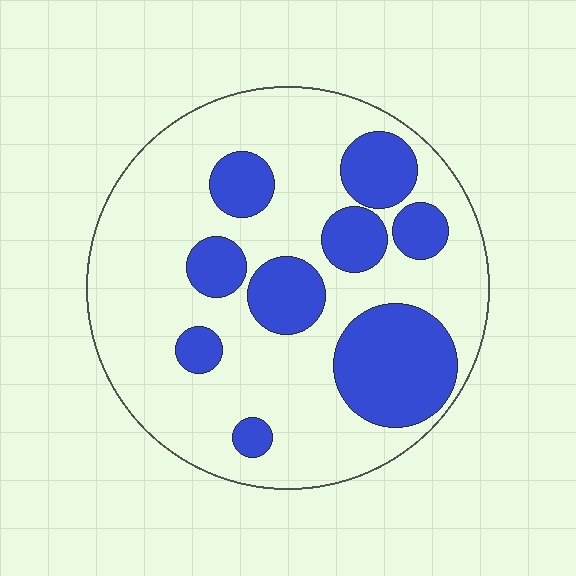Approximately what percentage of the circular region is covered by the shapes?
Approximately 30%.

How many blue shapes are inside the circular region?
9.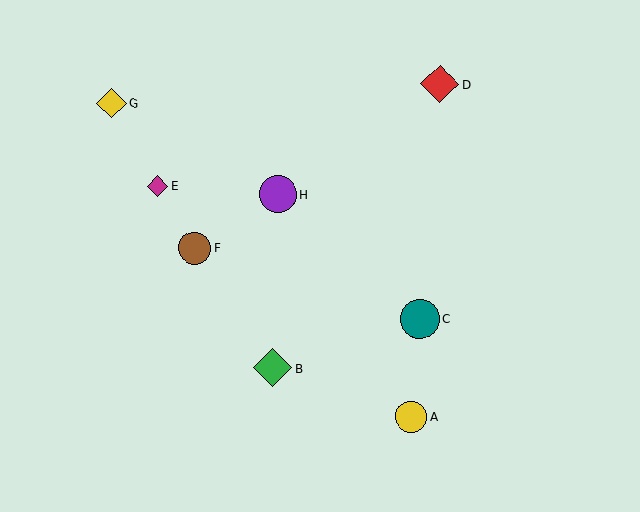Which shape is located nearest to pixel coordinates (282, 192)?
The purple circle (labeled H) at (278, 194) is nearest to that location.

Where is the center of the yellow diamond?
The center of the yellow diamond is at (111, 103).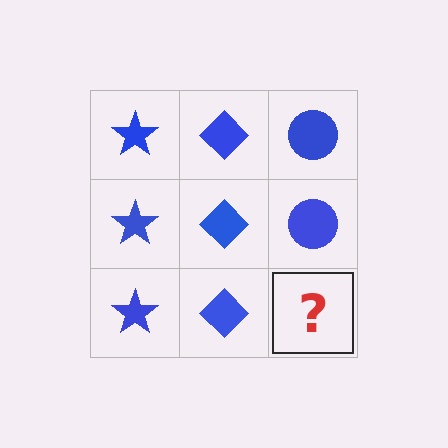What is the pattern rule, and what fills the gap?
The rule is that each column has a consistent shape. The gap should be filled with a blue circle.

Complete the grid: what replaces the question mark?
The question mark should be replaced with a blue circle.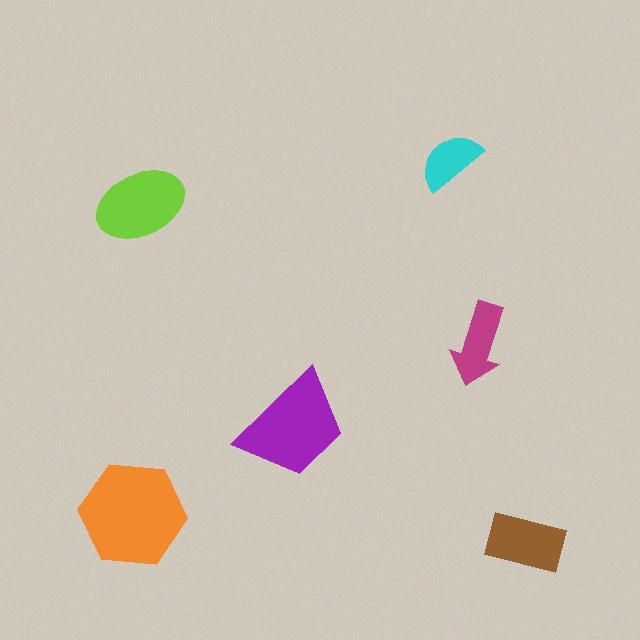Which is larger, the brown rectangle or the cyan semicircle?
The brown rectangle.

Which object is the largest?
The orange hexagon.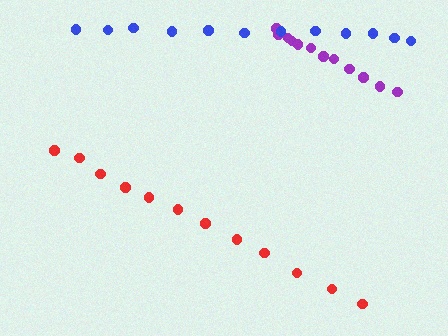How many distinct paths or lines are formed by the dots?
There are 3 distinct paths.